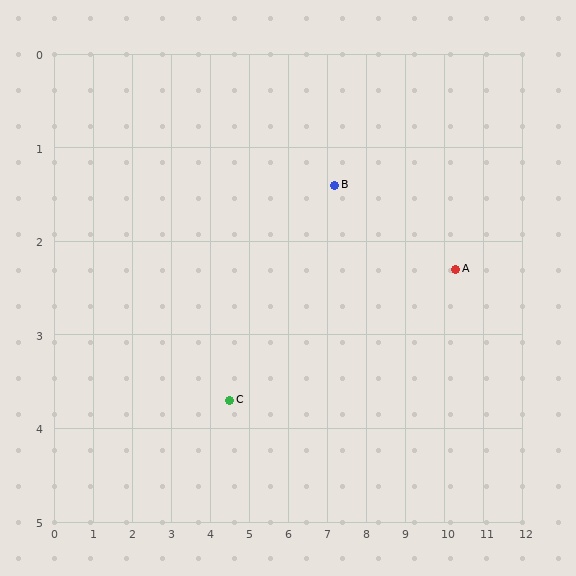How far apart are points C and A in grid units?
Points C and A are about 6.0 grid units apart.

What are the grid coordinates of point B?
Point B is at approximately (7.2, 1.4).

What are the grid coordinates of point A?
Point A is at approximately (10.3, 2.3).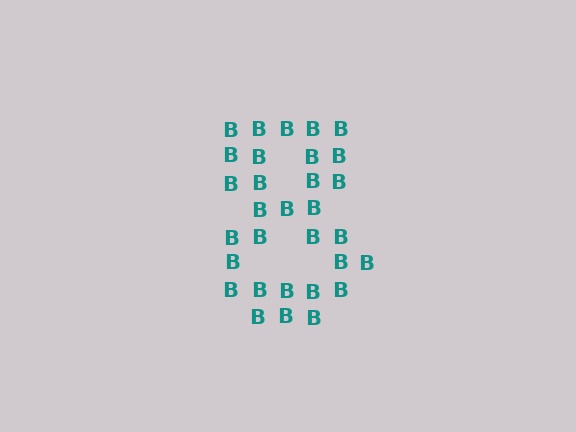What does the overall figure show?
The overall figure shows the digit 8.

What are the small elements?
The small elements are letter B's.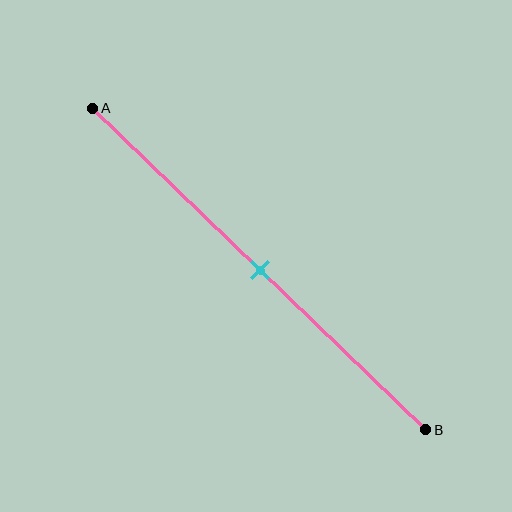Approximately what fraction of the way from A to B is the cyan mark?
The cyan mark is approximately 50% of the way from A to B.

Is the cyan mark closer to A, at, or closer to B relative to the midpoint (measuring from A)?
The cyan mark is approximately at the midpoint of segment AB.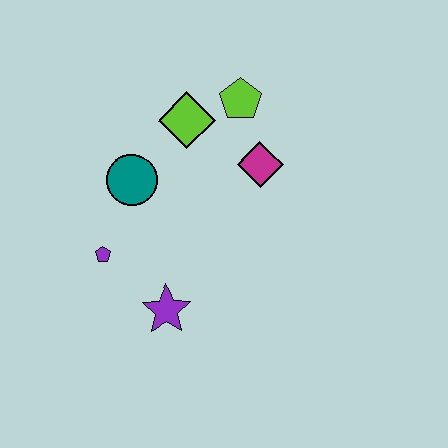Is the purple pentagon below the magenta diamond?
Yes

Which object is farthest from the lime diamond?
The purple star is farthest from the lime diamond.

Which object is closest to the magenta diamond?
The lime pentagon is closest to the magenta diamond.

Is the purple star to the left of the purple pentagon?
No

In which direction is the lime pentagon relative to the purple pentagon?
The lime pentagon is above the purple pentagon.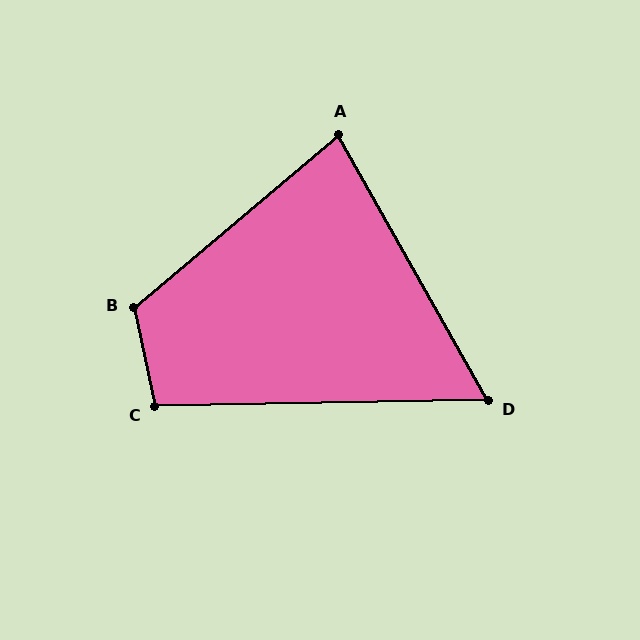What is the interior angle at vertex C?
Approximately 101 degrees (obtuse).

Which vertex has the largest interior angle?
B, at approximately 118 degrees.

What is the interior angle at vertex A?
Approximately 79 degrees (acute).